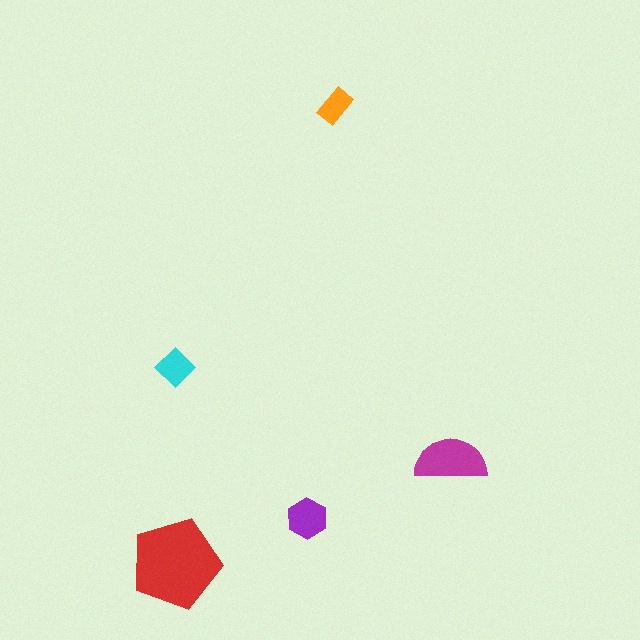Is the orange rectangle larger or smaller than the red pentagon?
Smaller.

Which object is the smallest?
The orange rectangle.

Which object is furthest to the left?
The cyan diamond is leftmost.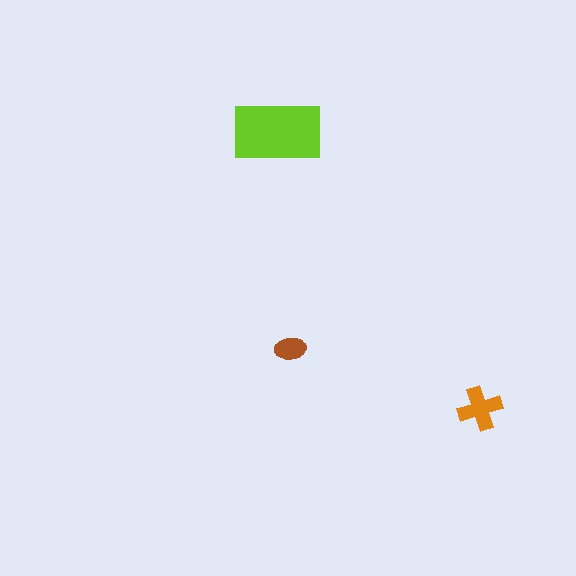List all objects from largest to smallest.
The lime rectangle, the orange cross, the brown ellipse.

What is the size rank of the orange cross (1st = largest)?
2nd.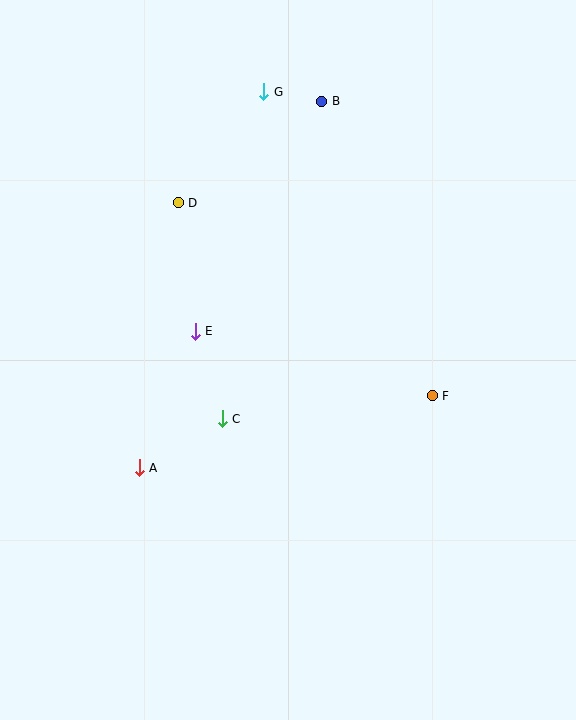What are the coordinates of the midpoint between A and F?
The midpoint between A and F is at (286, 432).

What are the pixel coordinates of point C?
Point C is at (222, 419).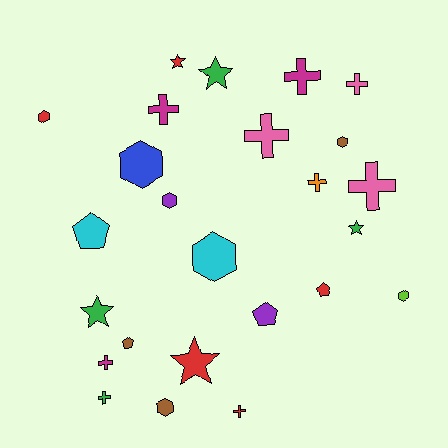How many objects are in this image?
There are 25 objects.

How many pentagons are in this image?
There are 4 pentagons.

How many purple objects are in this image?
There are 2 purple objects.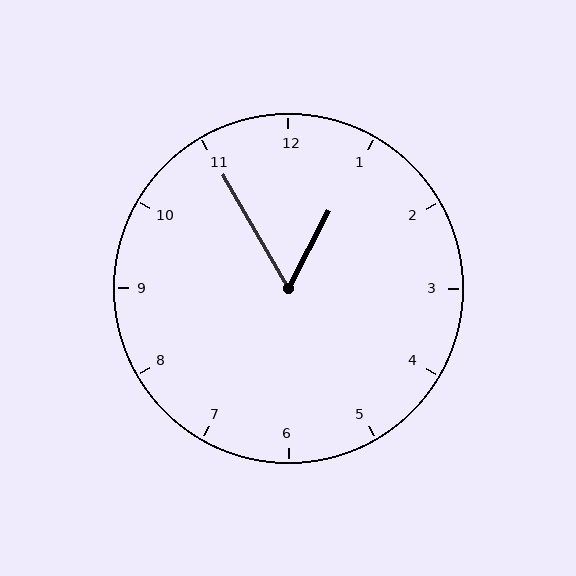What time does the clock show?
12:55.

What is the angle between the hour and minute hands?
Approximately 58 degrees.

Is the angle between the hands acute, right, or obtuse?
It is acute.